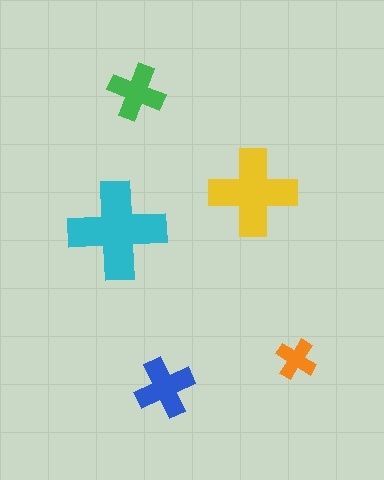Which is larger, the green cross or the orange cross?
The green one.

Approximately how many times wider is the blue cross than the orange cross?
About 1.5 times wider.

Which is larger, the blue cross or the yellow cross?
The yellow one.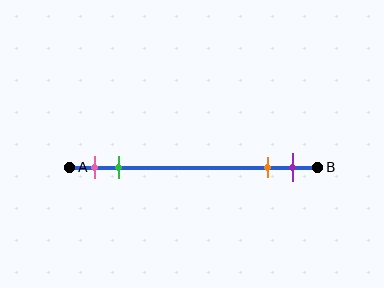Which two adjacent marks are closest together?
The orange and purple marks are the closest adjacent pair.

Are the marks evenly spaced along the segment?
No, the marks are not evenly spaced.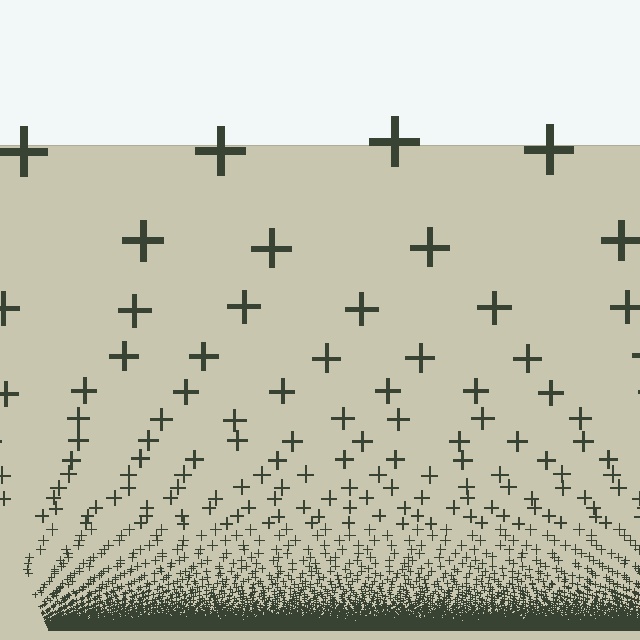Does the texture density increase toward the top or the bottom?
Density increases toward the bottom.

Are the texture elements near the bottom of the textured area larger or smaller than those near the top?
Smaller. The gradient is inverted — elements near the bottom are smaller and denser.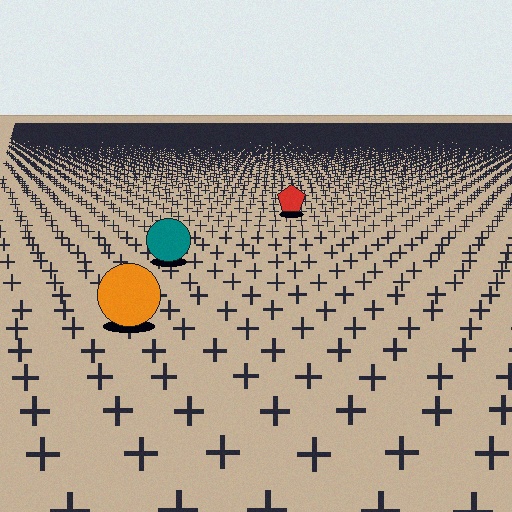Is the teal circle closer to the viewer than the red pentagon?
Yes. The teal circle is closer — you can tell from the texture gradient: the ground texture is coarser near it.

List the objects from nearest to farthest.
From nearest to farthest: the orange circle, the teal circle, the red pentagon.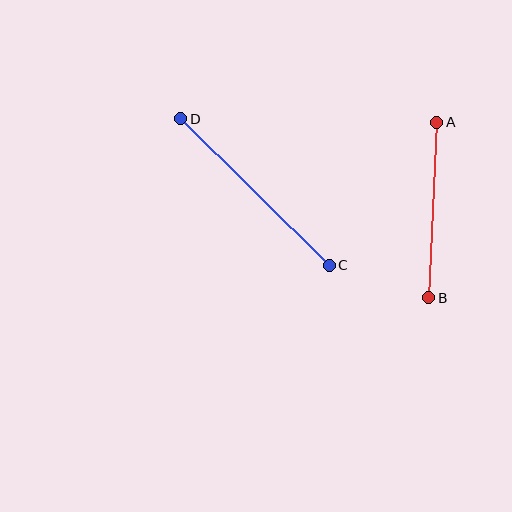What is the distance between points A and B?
The distance is approximately 176 pixels.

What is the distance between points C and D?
The distance is approximately 209 pixels.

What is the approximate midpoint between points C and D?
The midpoint is at approximately (255, 192) pixels.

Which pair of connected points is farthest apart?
Points C and D are farthest apart.